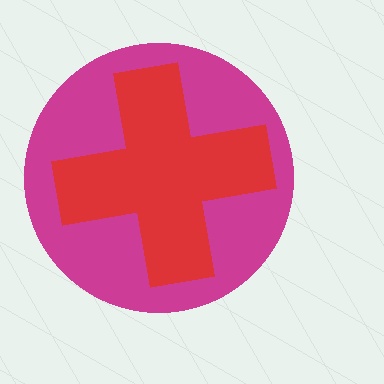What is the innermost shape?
The red cross.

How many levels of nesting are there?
2.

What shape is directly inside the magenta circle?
The red cross.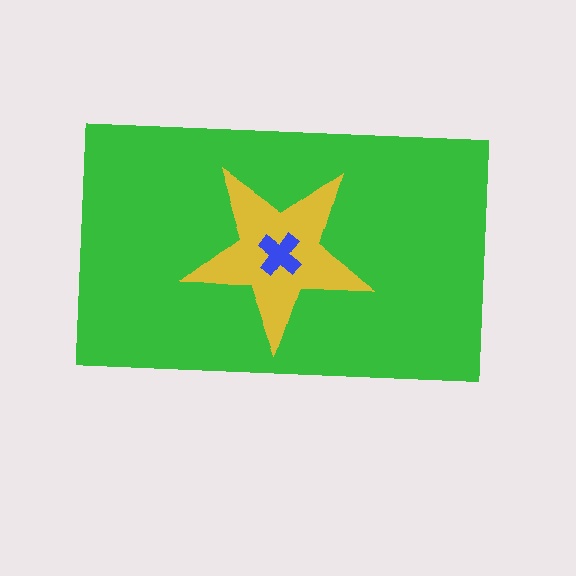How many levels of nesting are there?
3.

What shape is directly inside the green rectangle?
The yellow star.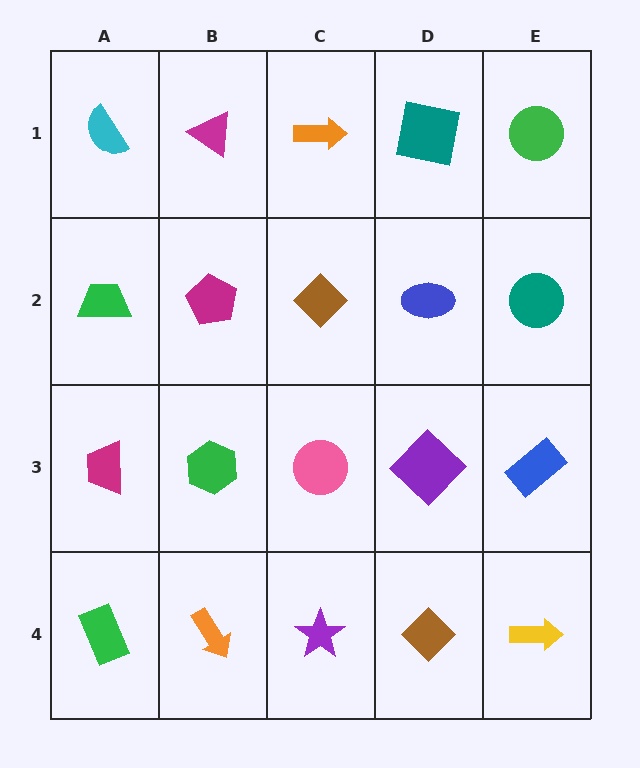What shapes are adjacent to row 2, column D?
A teal square (row 1, column D), a purple diamond (row 3, column D), a brown diamond (row 2, column C), a teal circle (row 2, column E).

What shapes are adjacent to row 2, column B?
A magenta triangle (row 1, column B), a green hexagon (row 3, column B), a green trapezoid (row 2, column A), a brown diamond (row 2, column C).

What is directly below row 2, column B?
A green hexagon.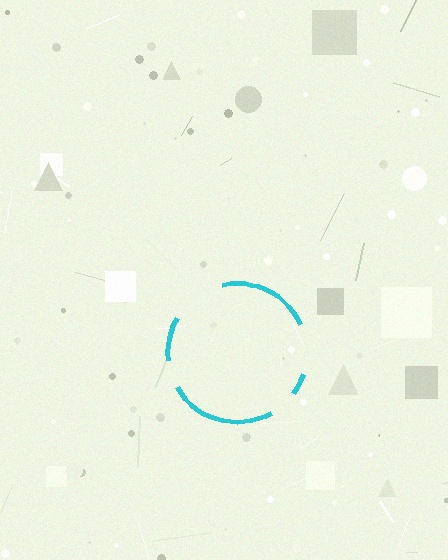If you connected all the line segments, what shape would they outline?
They would outline a circle.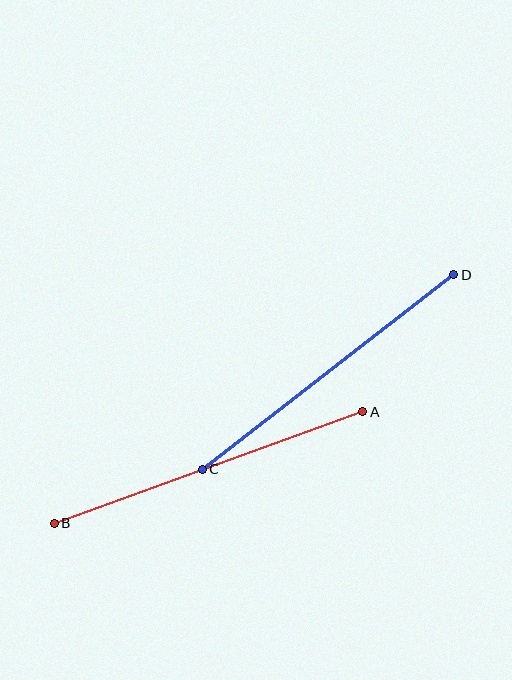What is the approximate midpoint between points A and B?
The midpoint is at approximately (208, 467) pixels.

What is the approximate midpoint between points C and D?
The midpoint is at approximately (328, 372) pixels.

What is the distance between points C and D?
The distance is approximately 318 pixels.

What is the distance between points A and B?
The distance is approximately 328 pixels.